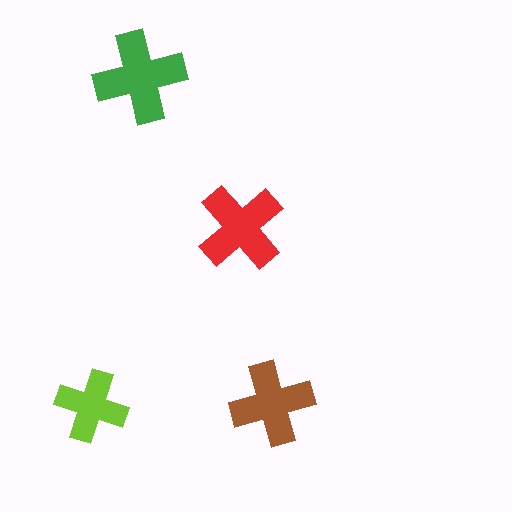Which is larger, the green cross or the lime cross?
The green one.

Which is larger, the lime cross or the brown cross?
The brown one.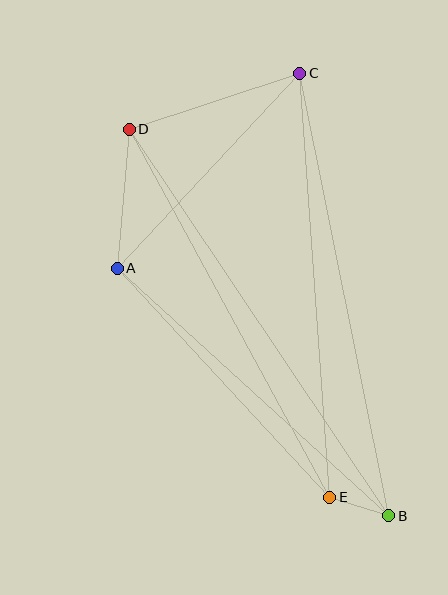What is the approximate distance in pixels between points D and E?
The distance between D and E is approximately 419 pixels.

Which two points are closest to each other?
Points B and E are closest to each other.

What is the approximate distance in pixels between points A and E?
The distance between A and E is approximately 312 pixels.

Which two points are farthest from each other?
Points B and D are farthest from each other.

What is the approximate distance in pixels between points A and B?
The distance between A and B is approximately 368 pixels.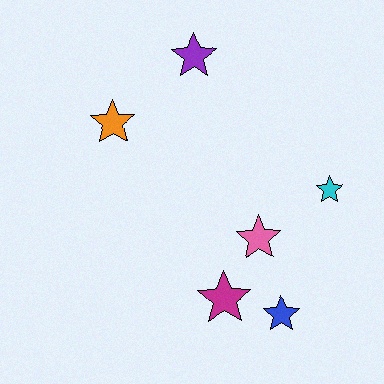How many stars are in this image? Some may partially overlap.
There are 6 stars.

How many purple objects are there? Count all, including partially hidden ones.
There is 1 purple object.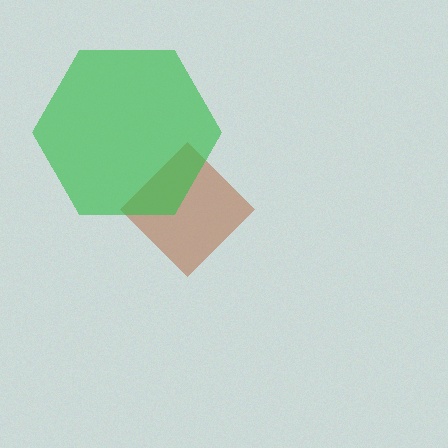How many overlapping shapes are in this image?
There are 2 overlapping shapes in the image.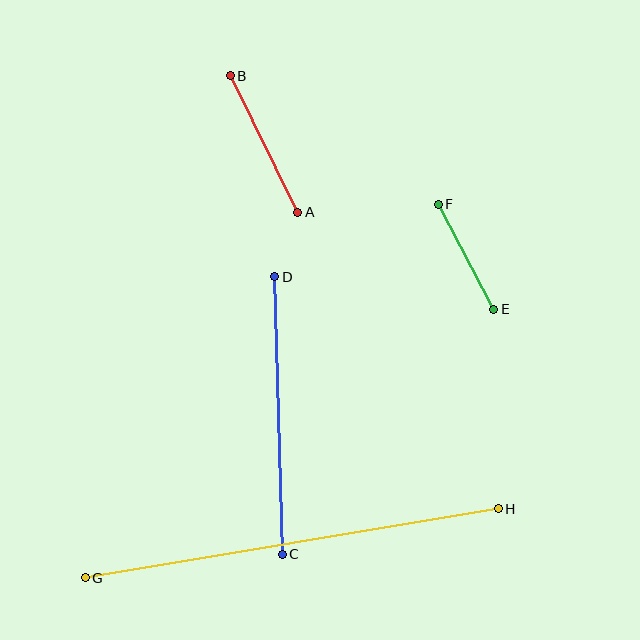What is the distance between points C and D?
The distance is approximately 278 pixels.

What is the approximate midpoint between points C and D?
The midpoint is at approximately (278, 416) pixels.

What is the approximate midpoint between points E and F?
The midpoint is at approximately (466, 257) pixels.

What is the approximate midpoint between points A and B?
The midpoint is at approximately (264, 144) pixels.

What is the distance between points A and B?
The distance is approximately 153 pixels.